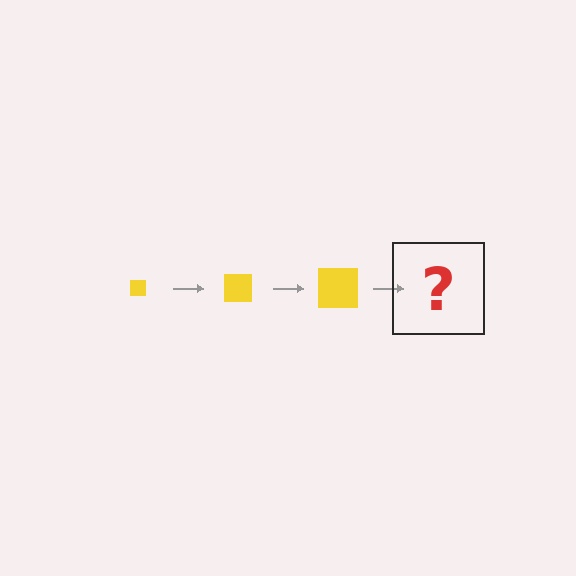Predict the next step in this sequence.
The next step is a yellow square, larger than the previous one.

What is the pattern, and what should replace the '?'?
The pattern is that the square gets progressively larger each step. The '?' should be a yellow square, larger than the previous one.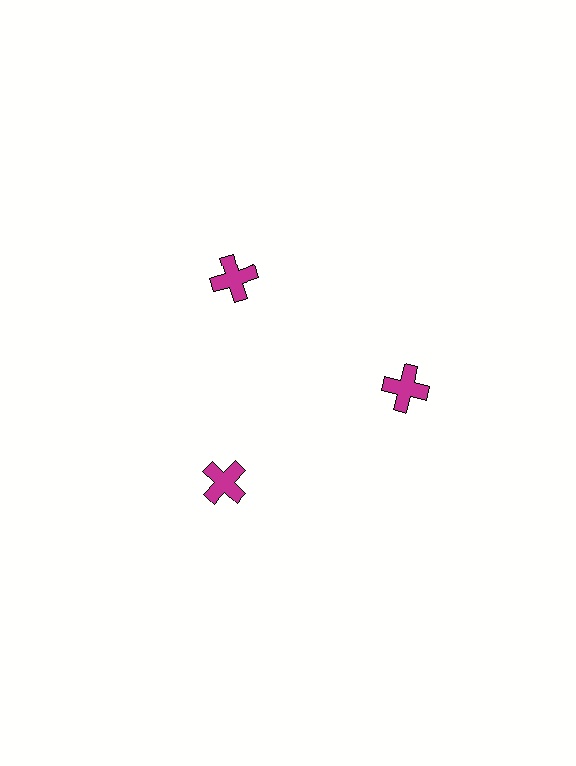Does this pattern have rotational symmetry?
Yes, this pattern has 3-fold rotational symmetry. It looks the same after rotating 120 degrees around the center.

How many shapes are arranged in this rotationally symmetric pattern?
There are 3 shapes, arranged in 3 groups of 1.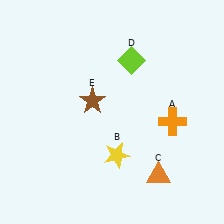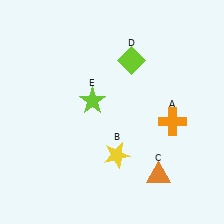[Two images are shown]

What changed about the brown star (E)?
In Image 1, E is brown. In Image 2, it changed to lime.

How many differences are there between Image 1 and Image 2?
There is 1 difference between the two images.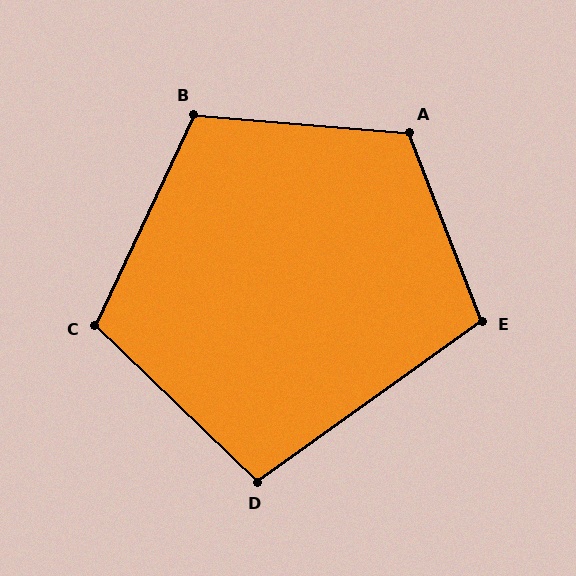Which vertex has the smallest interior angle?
D, at approximately 100 degrees.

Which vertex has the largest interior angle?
A, at approximately 116 degrees.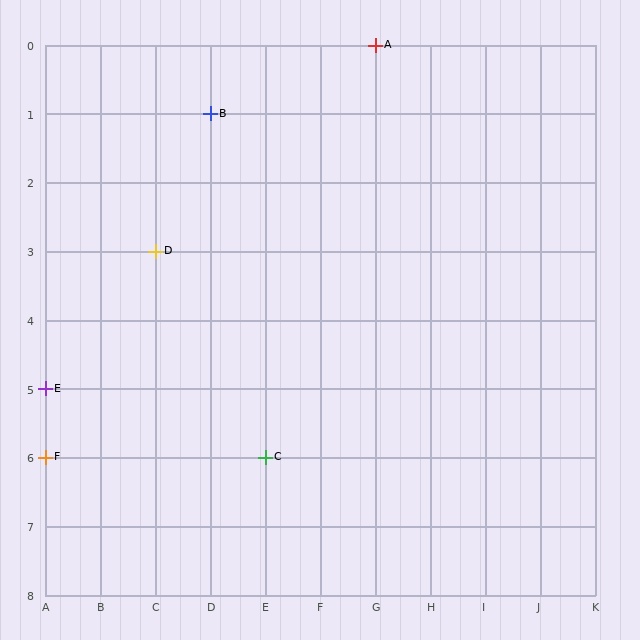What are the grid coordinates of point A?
Point A is at grid coordinates (G, 0).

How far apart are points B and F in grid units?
Points B and F are 3 columns and 5 rows apart (about 5.8 grid units diagonally).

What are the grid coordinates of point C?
Point C is at grid coordinates (E, 6).